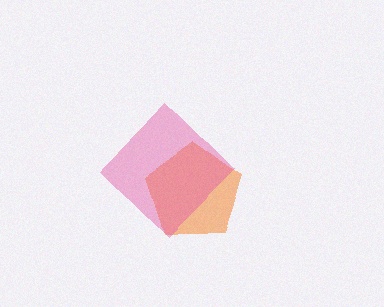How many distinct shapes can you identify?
There are 2 distinct shapes: an orange pentagon, a pink diamond.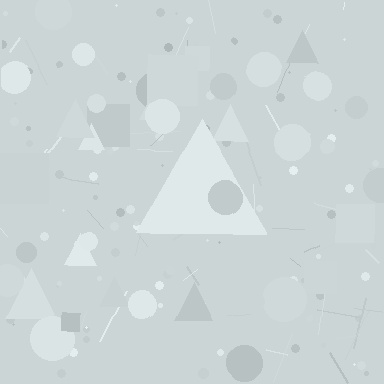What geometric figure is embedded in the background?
A triangle is embedded in the background.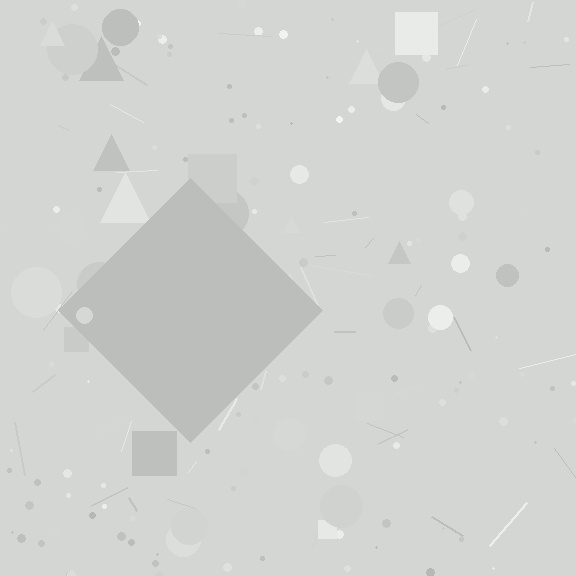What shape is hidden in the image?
A diamond is hidden in the image.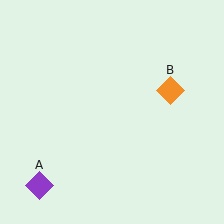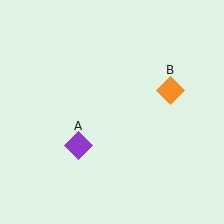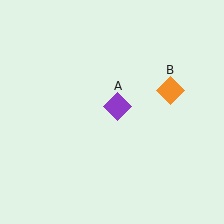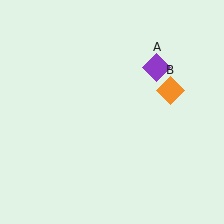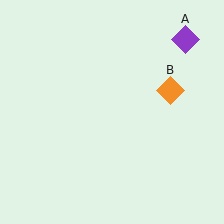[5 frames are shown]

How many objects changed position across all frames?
1 object changed position: purple diamond (object A).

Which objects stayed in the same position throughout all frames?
Orange diamond (object B) remained stationary.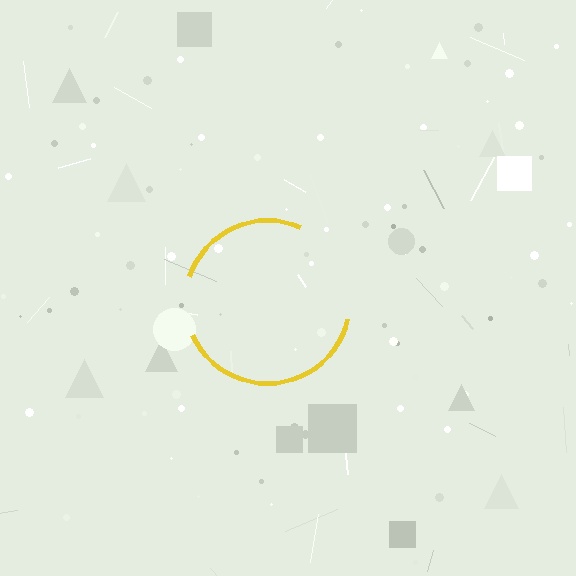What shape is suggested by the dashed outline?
The dashed outline suggests a circle.